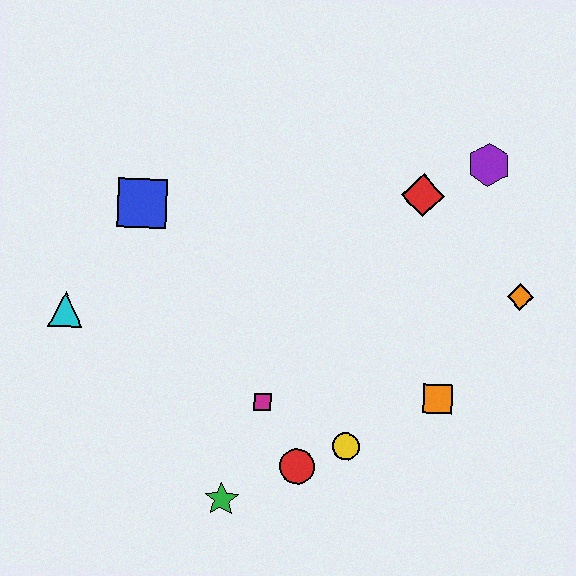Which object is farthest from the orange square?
The cyan triangle is farthest from the orange square.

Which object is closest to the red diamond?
The purple hexagon is closest to the red diamond.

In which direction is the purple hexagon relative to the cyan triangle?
The purple hexagon is to the right of the cyan triangle.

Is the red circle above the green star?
Yes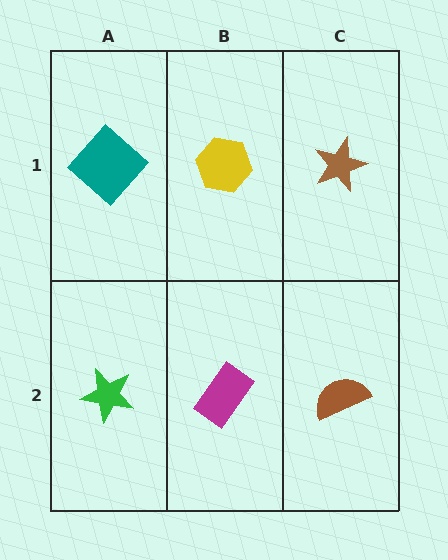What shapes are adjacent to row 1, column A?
A green star (row 2, column A), a yellow hexagon (row 1, column B).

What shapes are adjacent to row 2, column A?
A teal diamond (row 1, column A), a magenta rectangle (row 2, column B).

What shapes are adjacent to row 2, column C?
A brown star (row 1, column C), a magenta rectangle (row 2, column B).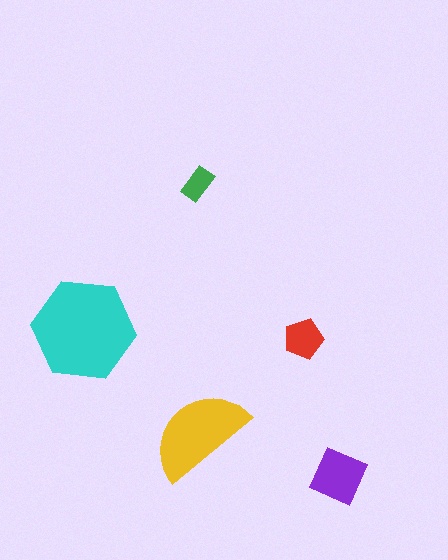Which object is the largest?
The cyan hexagon.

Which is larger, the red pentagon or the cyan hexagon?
The cyan hexagon.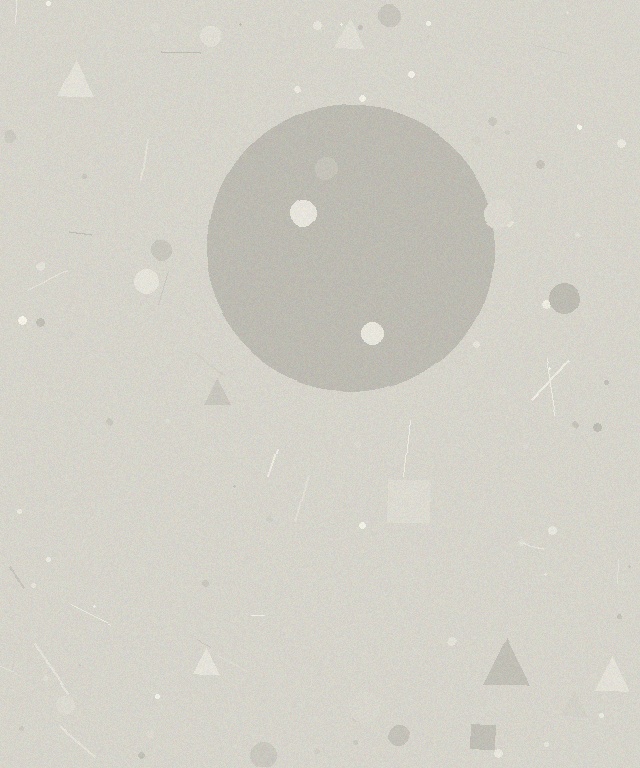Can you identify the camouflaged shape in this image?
The camouflaged shape is a circle.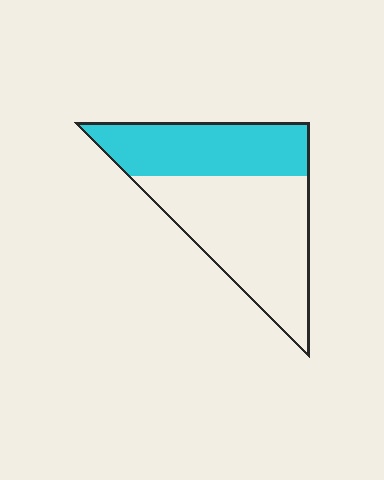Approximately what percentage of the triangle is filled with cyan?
Approximately 40%.